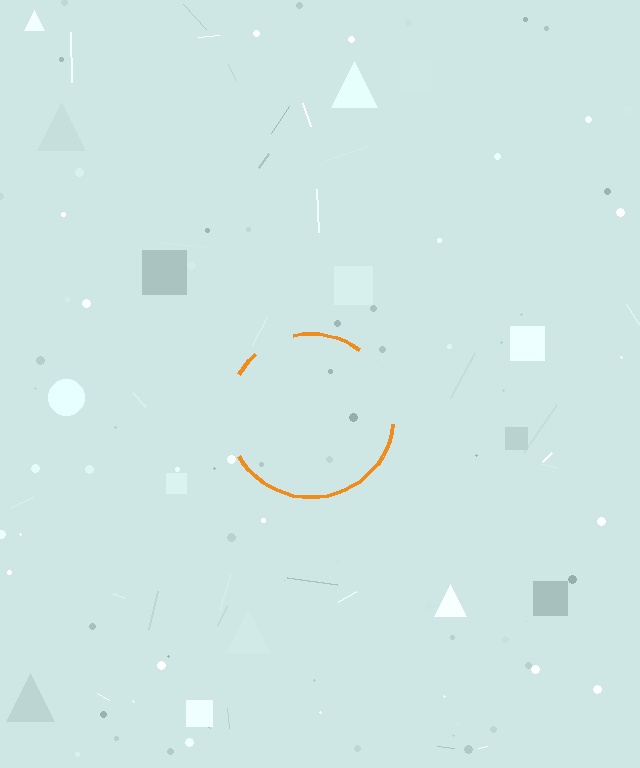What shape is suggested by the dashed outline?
The dashed outline suggests a circle.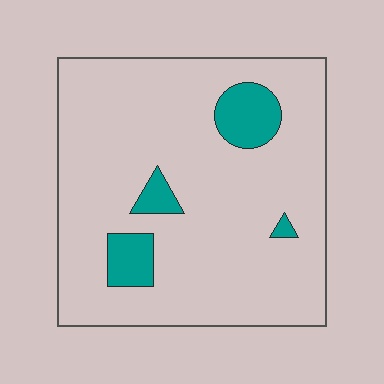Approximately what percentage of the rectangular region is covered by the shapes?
Approximately 10%.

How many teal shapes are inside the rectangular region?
4.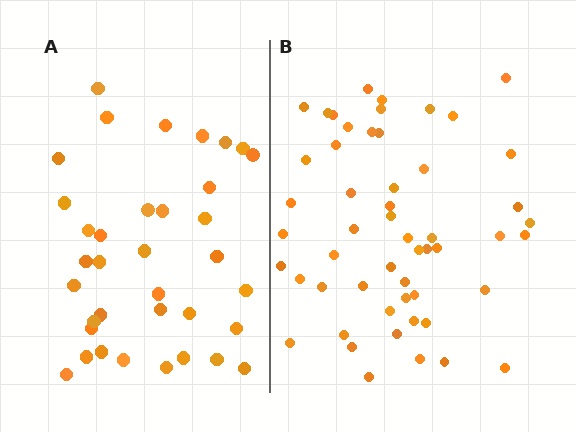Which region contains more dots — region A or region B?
Region B (the right region) has more dots.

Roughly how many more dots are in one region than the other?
Region B has approximately 15 more dots than region A.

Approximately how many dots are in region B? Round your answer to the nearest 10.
About 50 dots. (The exact count is 53, which rounds to 50.)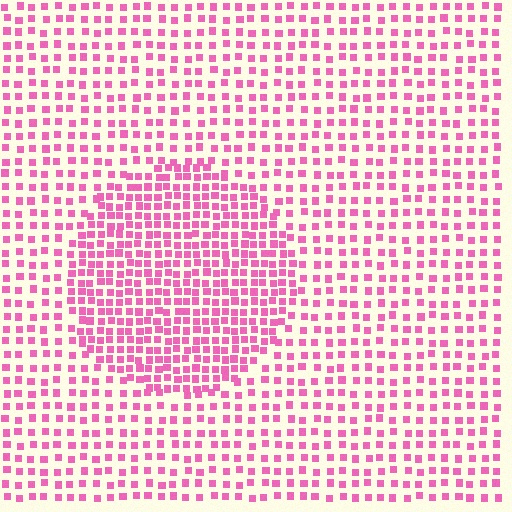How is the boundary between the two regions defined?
The boundary is defined by a change in element density (approximately 1.8x ratio). All elements are the same color, size, and shape.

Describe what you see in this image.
The image contains small pink elements arranged at two different densities. A circle-shaped region is visible where the elements are more densely packed than the surrounding area.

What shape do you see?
I see a circle.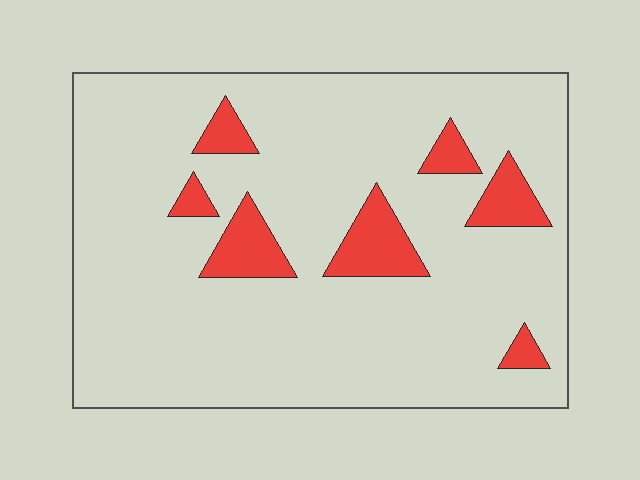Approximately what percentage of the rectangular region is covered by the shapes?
Approximately 10%.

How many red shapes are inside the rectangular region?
7.